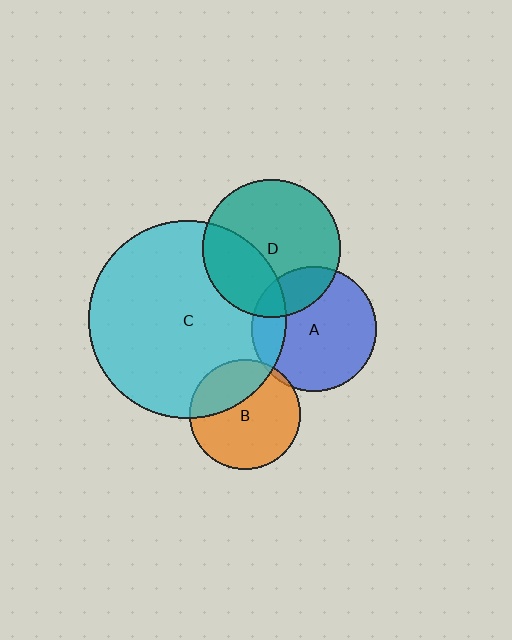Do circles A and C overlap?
Yes.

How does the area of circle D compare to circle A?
Approximately 1.2 times.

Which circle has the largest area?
Circle C (cyan).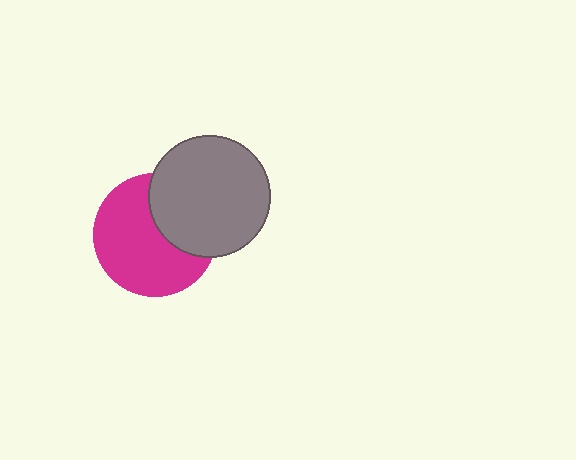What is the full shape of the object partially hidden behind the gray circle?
The partially hidden object is a magenta circle.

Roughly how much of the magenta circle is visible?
Most of it is visible (roughly 66%).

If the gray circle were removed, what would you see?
You would see the complete magenta circle.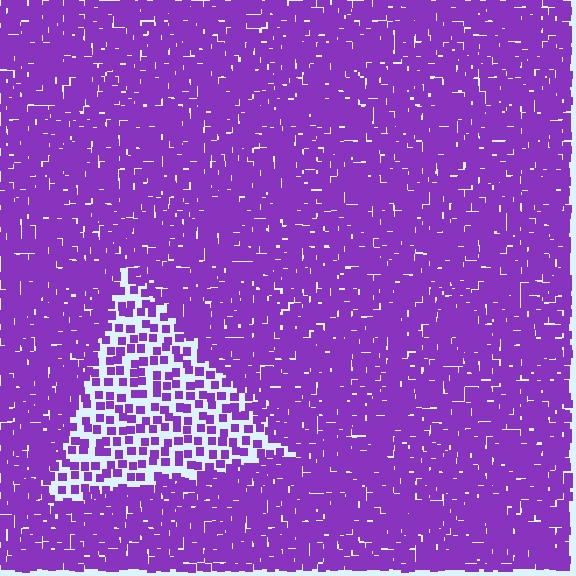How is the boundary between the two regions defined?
The boundary is defined by a change in element density (approximately 2.7x ratio). All elements are the same color, size, and shape.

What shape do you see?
I see a triangle.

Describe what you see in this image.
The image contains small purple elements arranged at two different densities. A triangle-shaped region is visible where the elements are less densely packed than the surrounding area.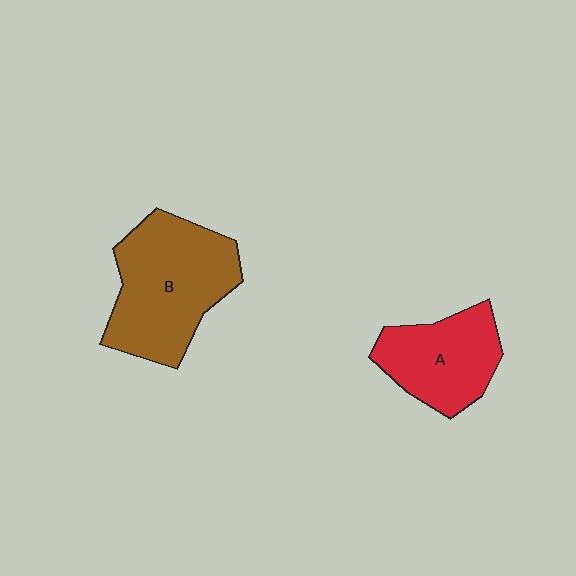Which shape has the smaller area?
Shape A (red).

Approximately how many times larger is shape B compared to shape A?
Approximately 1.5 times.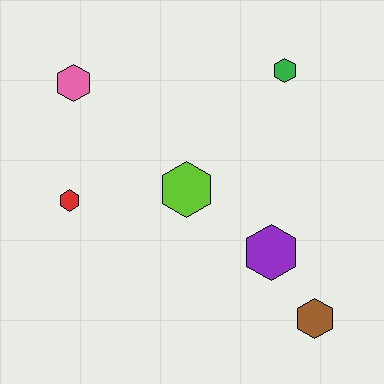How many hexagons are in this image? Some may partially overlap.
There are 6 hexagons.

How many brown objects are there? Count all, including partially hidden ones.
There is 1 brown object.